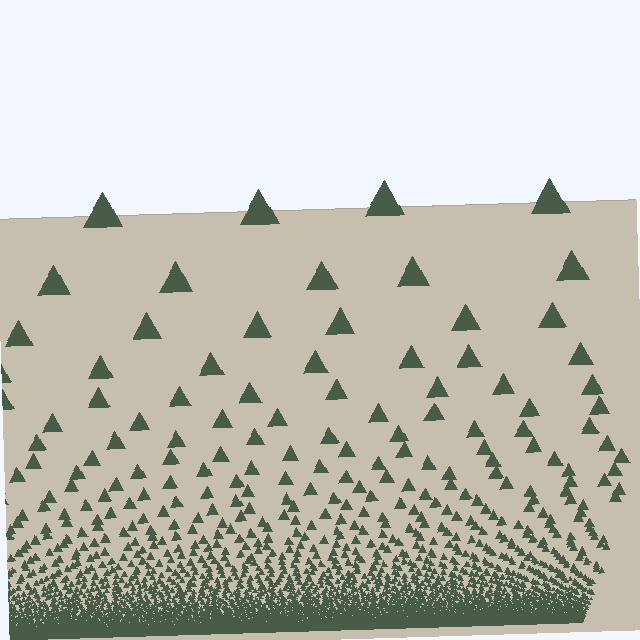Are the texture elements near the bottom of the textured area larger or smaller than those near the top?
Smaller. The gradient is inverted — elements near the bottom are smaller and denser.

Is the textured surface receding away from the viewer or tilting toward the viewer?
The surface appears to tilt toward the viewer. Texture elements get larger and sparser toward the top.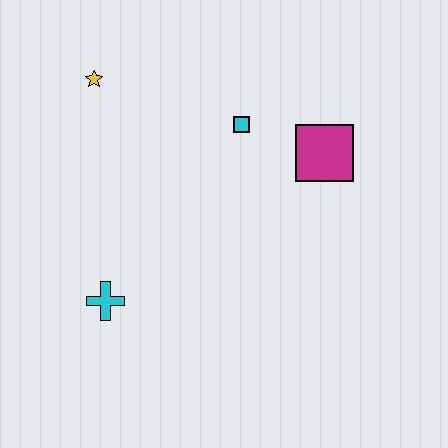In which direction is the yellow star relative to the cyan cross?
The yellow star is above the cyan cross.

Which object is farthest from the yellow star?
The magenta square is farthest from the yellow star.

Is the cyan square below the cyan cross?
No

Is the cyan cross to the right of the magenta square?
No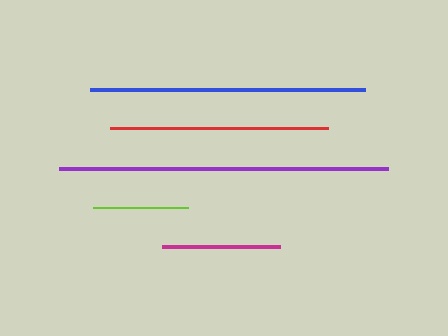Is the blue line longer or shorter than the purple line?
The purple line is longer than the blue line.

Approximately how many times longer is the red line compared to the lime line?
The red line is approximately 2.3 times the length of the lime line.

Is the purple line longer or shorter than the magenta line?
The purple line is longer than the magenta line.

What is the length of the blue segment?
The blue segment is approximately 275 pixels long.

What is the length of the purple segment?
The purple segment is approximately 329 pixels long.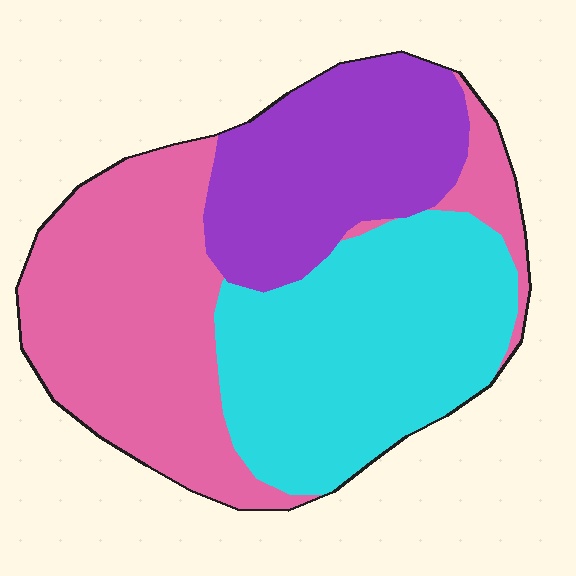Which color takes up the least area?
Purple, at roughly 25%.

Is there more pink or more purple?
Pink.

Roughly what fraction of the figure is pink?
Pink covers roughly 40% of the figure.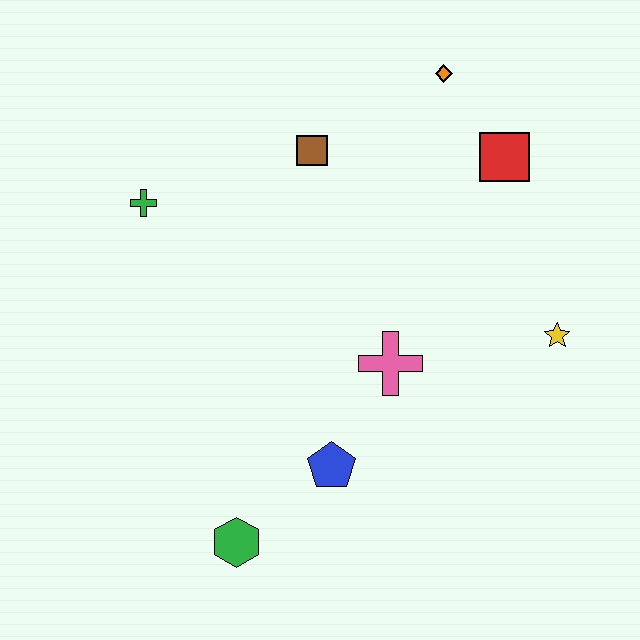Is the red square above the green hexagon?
Yes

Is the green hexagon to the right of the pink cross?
No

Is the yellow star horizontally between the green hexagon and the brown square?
No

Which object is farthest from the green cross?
The yellow star is farthest from the green cross.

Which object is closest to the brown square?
The orange diamond is closest to the brown square.